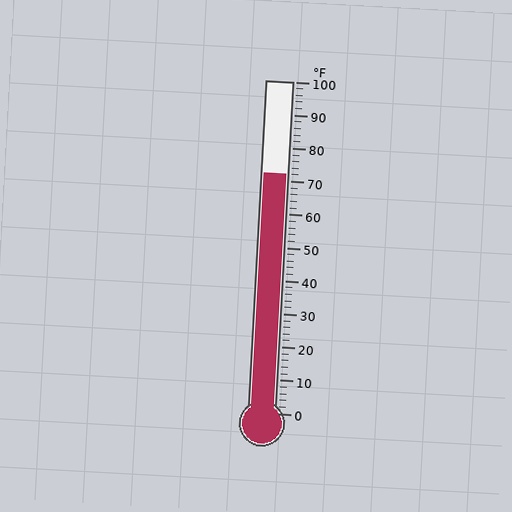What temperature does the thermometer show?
The thermometer shows approximately 72°F.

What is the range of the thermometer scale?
The thermometer scale ranges from 0°F to 100°F.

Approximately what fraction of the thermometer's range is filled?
The thermometer is filled to approximately 70% of its range.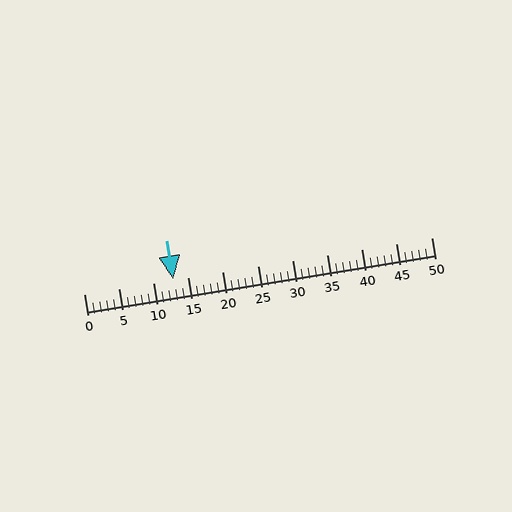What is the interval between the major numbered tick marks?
The major tick marks are spaced 5 units apart.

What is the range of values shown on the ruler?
The ruler shows values from 0 to 50.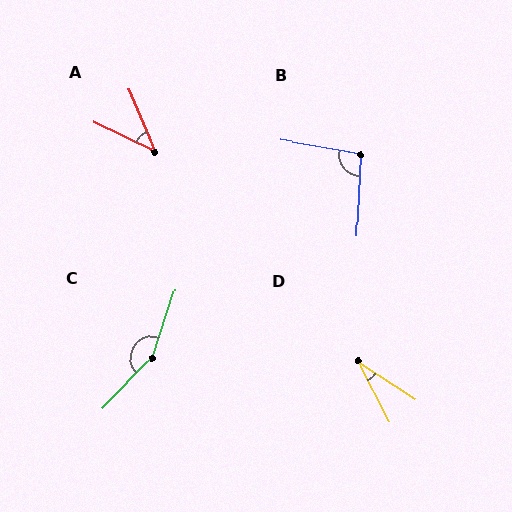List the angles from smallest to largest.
D (29°), A (41°), B (97°), C (155°).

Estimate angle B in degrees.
Approximately 97 degrees.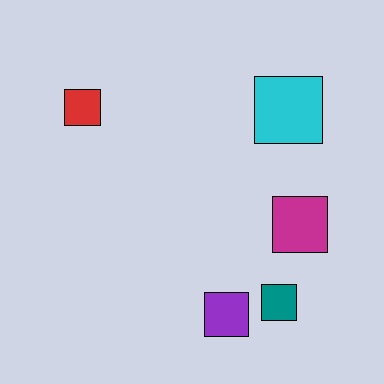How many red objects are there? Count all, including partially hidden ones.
There is 1 red object.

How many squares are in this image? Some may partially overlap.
There are 5 squares.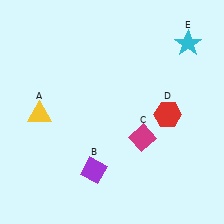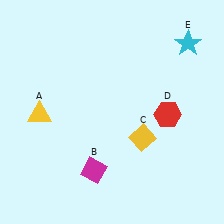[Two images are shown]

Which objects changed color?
B changed from purple to magenta. C changed from magenta to yellow.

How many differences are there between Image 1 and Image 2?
There are 2 differences between the two images.